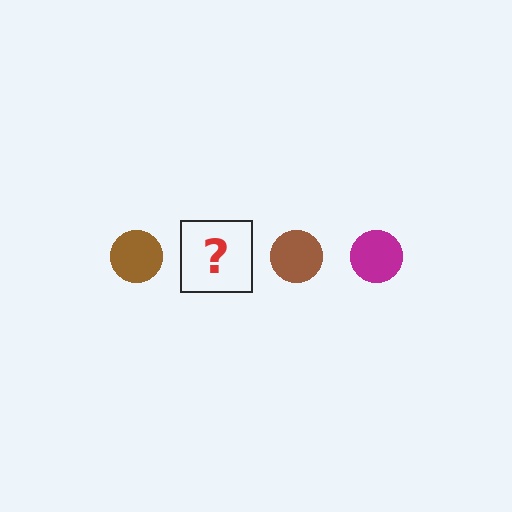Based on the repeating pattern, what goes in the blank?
The blank should be a magenta circle.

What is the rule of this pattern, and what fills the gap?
The rule is that the pattern cycles through brown, magenta circles. The gap should be filled with a magenta circle.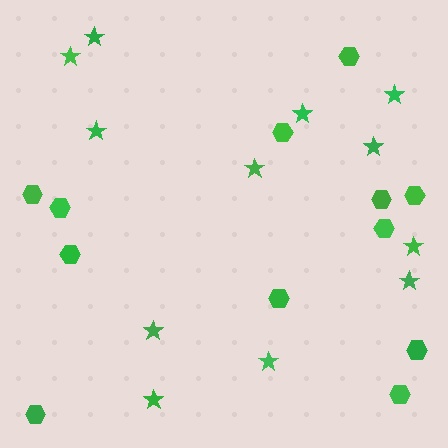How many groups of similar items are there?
There are 2 groups: one group of hexagons (12) and one group of stars (12).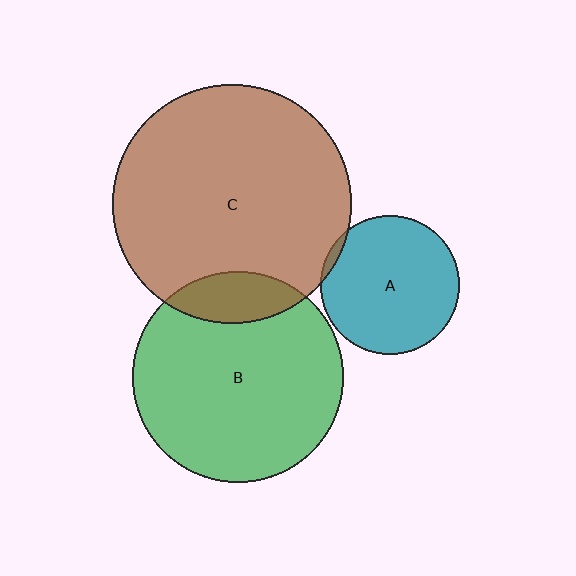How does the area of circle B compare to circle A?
Approximately 2.3 times.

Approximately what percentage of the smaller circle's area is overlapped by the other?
Approximately 5%.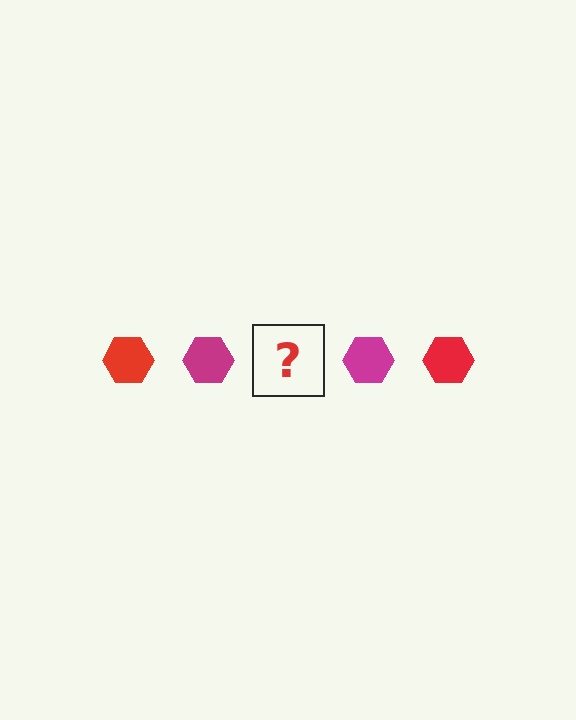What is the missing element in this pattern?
The missing element is a red hexagon.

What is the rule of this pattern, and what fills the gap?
The rule is that the pattern cycles through red, magenta hexagons. The gap should be filled with a red hexagon.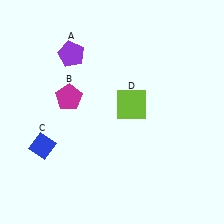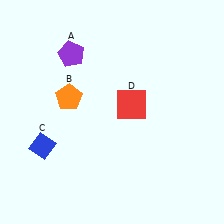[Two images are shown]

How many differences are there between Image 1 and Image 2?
There are 2 differences between the two images.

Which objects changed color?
B changed from magenta to orange. D changed from lime to red.